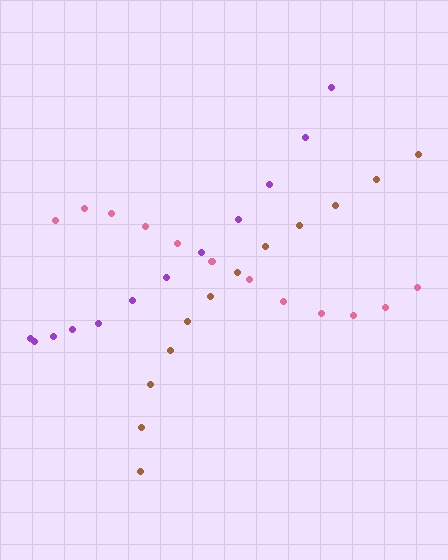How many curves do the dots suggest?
There are 3 distinct paths.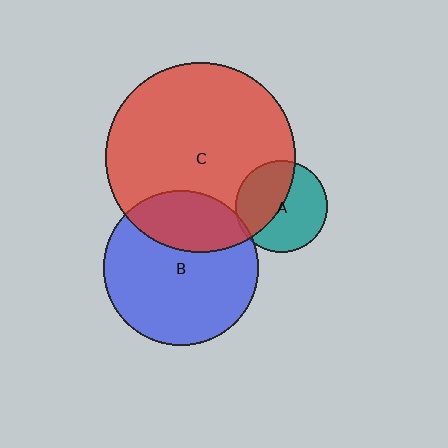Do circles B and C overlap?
Yes.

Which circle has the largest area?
Circle C (red).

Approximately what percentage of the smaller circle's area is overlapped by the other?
Approximately 30%.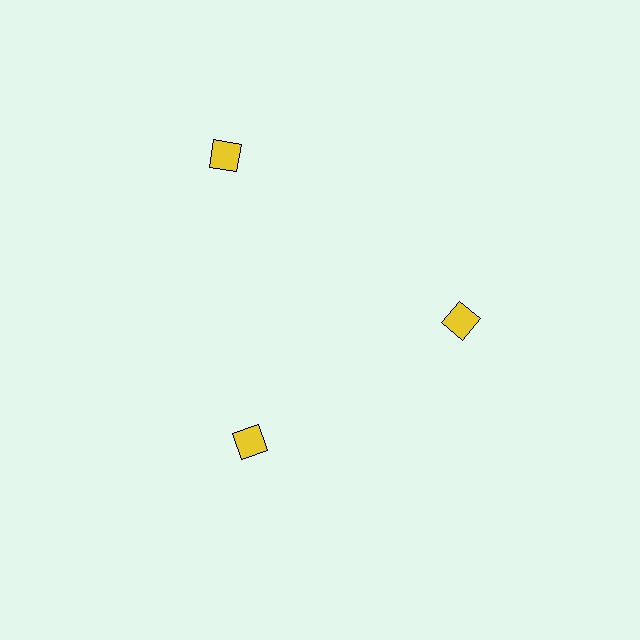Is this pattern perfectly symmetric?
No. The 3 yellow diamonds are arranged in a ring, but one element near the 11 o'clock position is pushed outward from the center, breaking the 3-fold rotational symmetry.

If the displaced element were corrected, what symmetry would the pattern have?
It would have 3-fold rotational symmetry — the pattern would map onto itself every 120 degrees.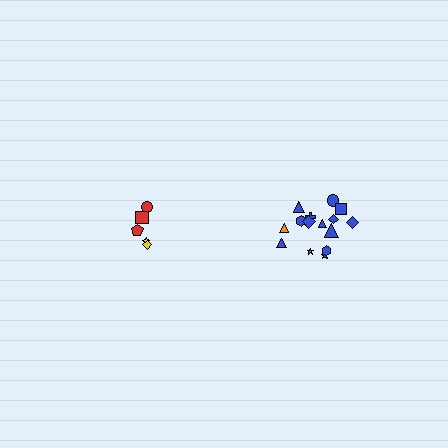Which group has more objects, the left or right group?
The right group.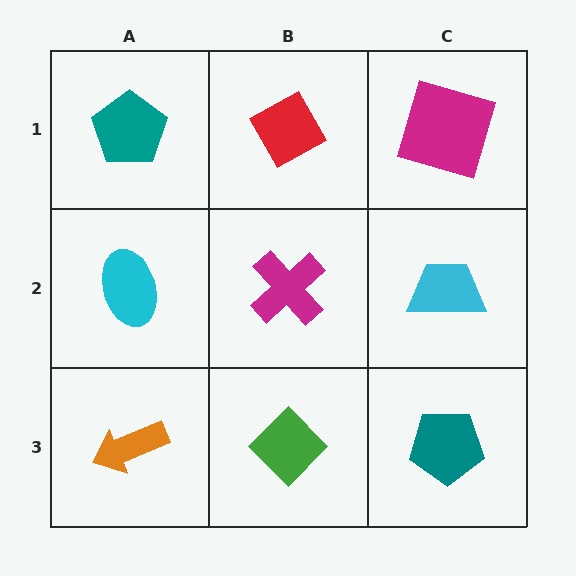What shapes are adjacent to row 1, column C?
A cyan trapezoid (row 2, column C), a red diamond (row 1, column B).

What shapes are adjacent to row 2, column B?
A red diamond (row 1, column B), a green diamond (row 3, column B), a cyan ellipse (row 2, column A), a cyan trapezoid (row 2, column C).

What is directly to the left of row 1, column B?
A teal pentagon.